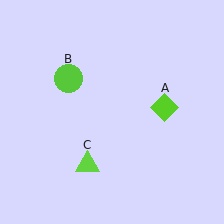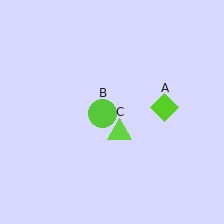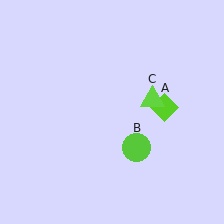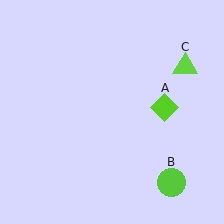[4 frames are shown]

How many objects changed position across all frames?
2 objects changed position: lime circle (object B), lime triangle (object C).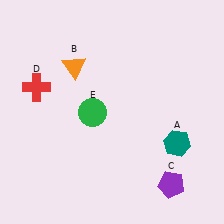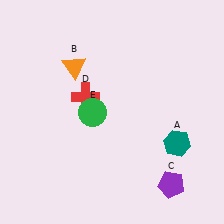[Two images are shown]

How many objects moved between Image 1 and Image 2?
1 object moved between the two images.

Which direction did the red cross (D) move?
The red cross (D) moved right.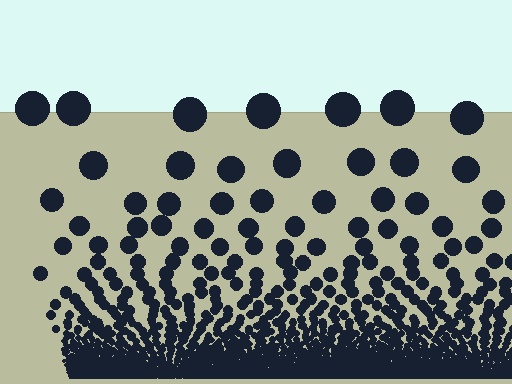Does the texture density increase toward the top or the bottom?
Density increases toward the bottom.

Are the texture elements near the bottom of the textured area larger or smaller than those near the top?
Smaller. The gradient is inverted — elements near the bottom are smaller and denser.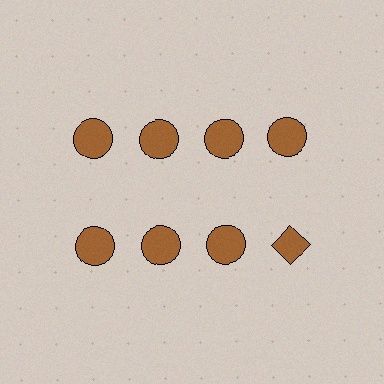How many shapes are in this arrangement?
There are 8 shapes arranged in a grid pattern.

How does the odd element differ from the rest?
It has a different shape: diamond instead of circle.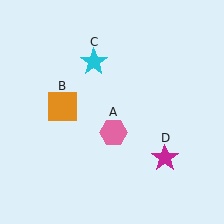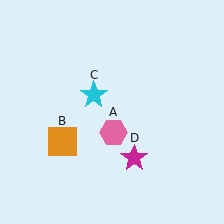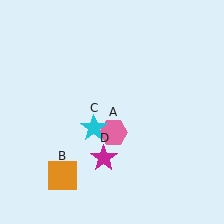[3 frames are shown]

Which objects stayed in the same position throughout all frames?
Pink hexagon (object A) remained stationary.